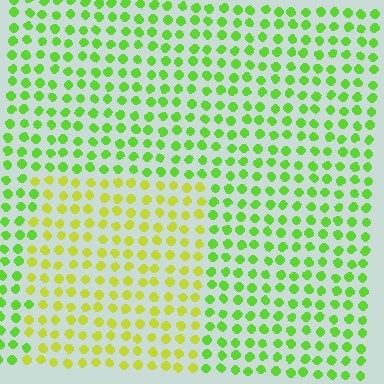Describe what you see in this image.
The image is filled with small lime elements in a uniform arrangement. A rectangle-shaped region is visible where the elements are tinted to a slightly different hue, forming a subtle color boundary.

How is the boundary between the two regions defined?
The boundary is defined purely by a slight shift in hue (about 37 degrees). Spacing, size, and orientation are identical on both sides.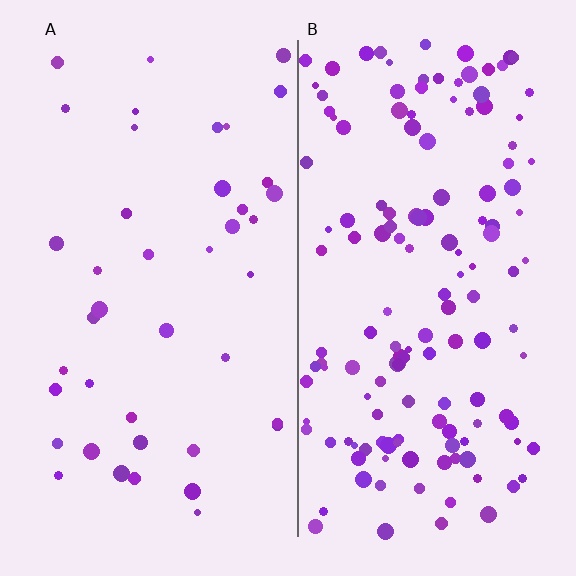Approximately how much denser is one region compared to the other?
Approximately 3.5× — region B over region A.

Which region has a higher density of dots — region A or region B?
B (the right).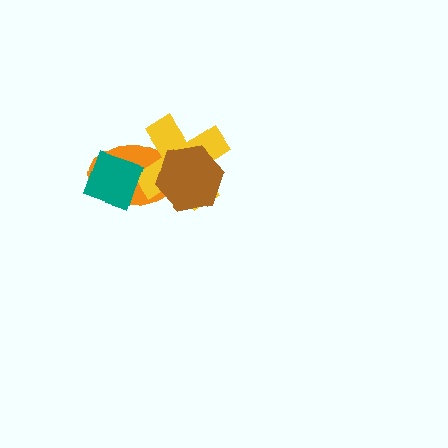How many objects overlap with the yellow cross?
3 objects overlap with the yellow cross.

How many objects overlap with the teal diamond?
2 objects overlap with the teal diamond.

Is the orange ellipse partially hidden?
Yes, it is partially covered by another shape.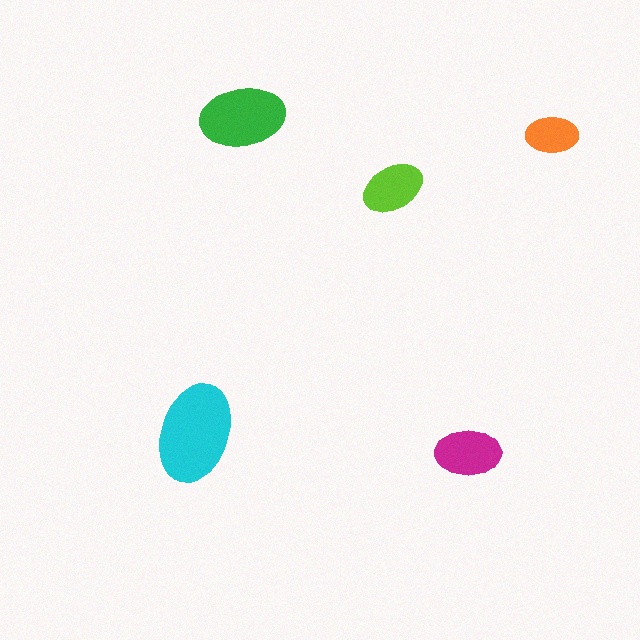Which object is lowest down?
The magenta ellipse is bottommost.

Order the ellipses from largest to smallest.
the cyan one, the green one, the magenta one, the lime one, the orange one.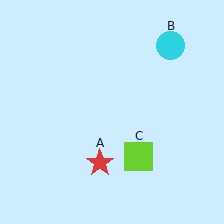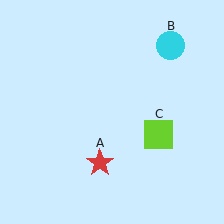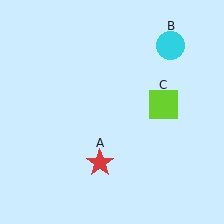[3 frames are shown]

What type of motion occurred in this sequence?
The lime square (object C) rotated counterclockwise around the center of the scene.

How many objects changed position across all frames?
1 object changed position: lime square (object C).